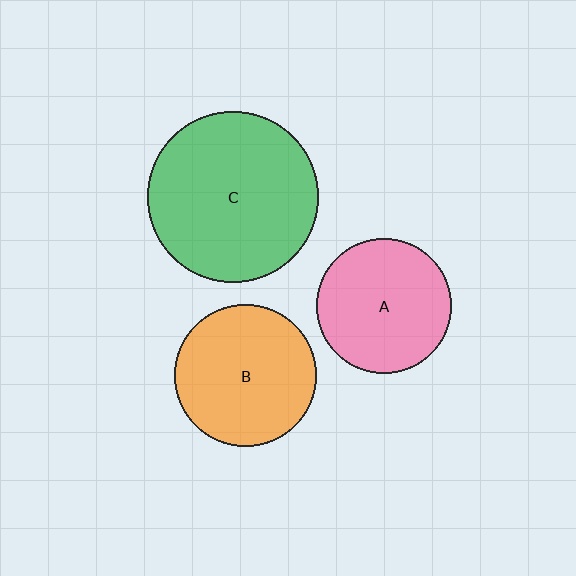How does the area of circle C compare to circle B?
Approximately 1.4 times.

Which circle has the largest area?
Circle C (green).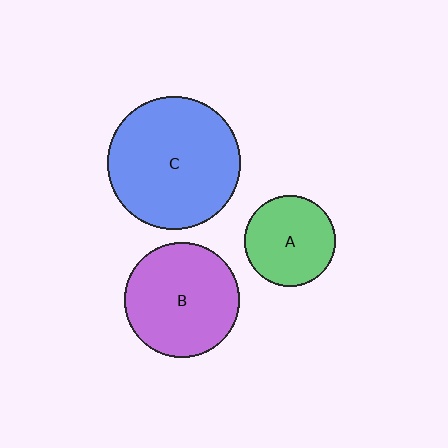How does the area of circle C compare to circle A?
Approximately 2.1 times.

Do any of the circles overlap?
No, none of the circles overlap.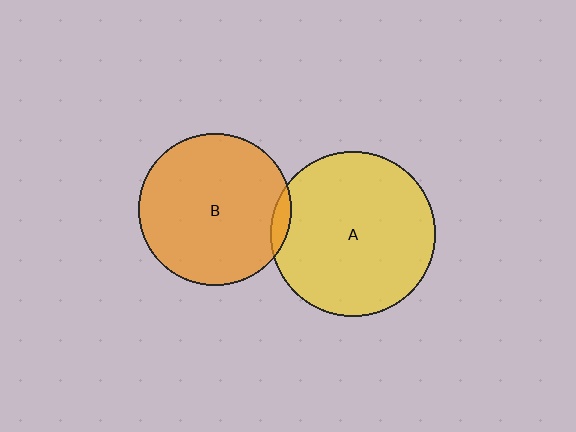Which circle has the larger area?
Circle A (yellow).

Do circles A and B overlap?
Yes.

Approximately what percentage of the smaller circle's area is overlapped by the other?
Approximately 5%.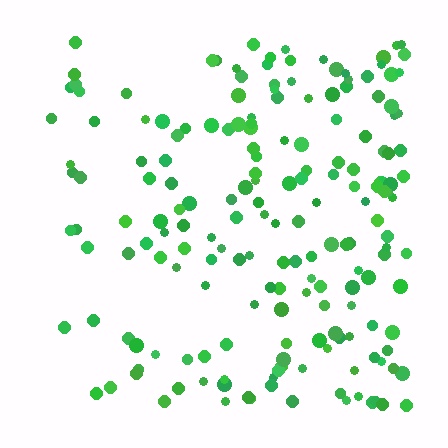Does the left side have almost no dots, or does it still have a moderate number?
Still a moderate number, just noticeably fewer than the right.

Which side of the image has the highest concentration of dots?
The right.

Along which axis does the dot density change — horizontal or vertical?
Horizontal.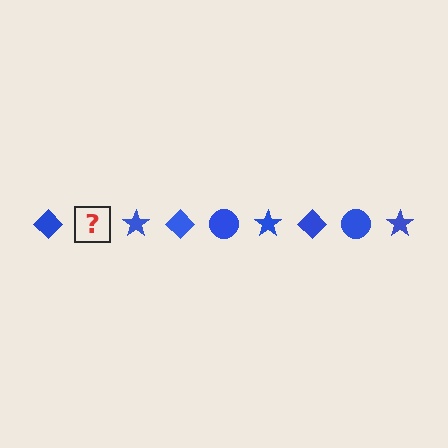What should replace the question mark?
The question mark should be replaced with a blue circle.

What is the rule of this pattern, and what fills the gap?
The rule is that the pattern cycles through diamond, circle, star shapes in blue. The gap should be filled with a blue circle.